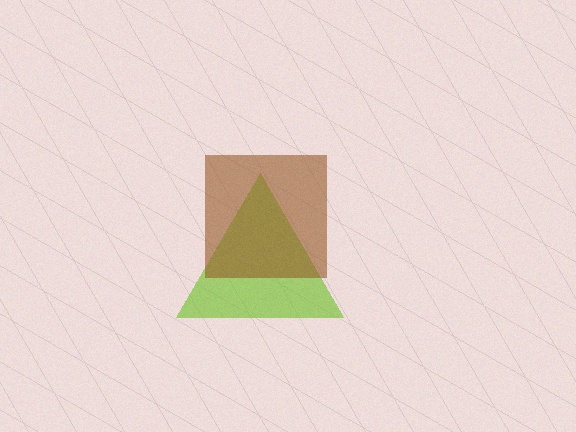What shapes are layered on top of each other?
The layered shapes are: a lime triangle, a brown square.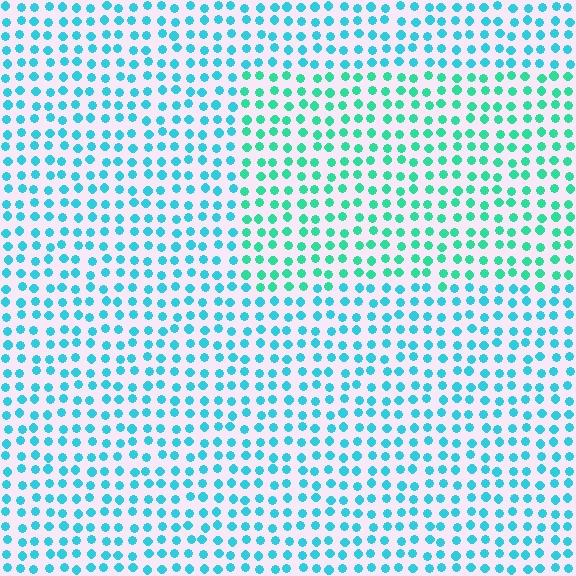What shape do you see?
I see a rectangle.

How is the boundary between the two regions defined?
The boundary is defined purely by a slight shift in hue (about 30 degrees). Spacing, size, and orientation are identical on both sides.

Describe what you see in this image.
The image is filled with small cyan elements in a uniform arrangement. A rectangle-shaped region is visible where the elements are tinted to a slightly different hue, forming a subtle color boundary.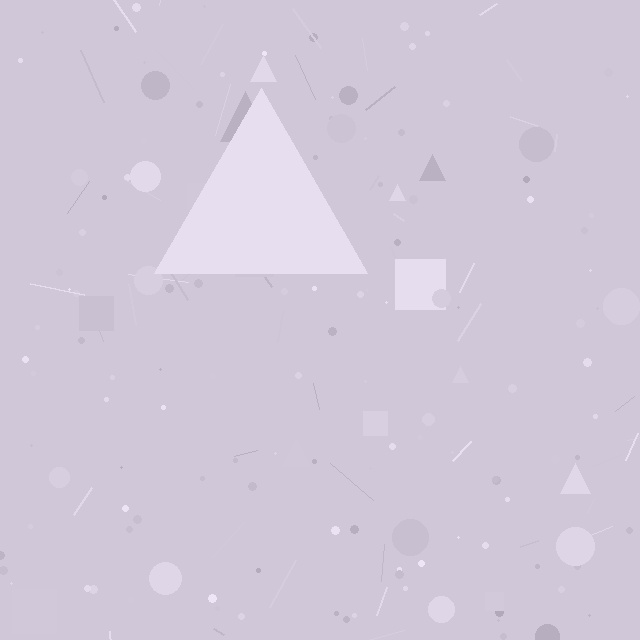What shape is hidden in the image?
A triangle is hidden in the image.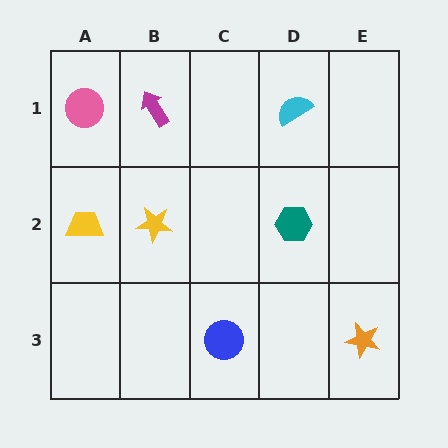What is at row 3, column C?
A blue circle.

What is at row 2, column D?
A teal hexagon.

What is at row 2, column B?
A yellow star.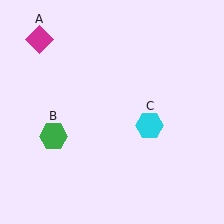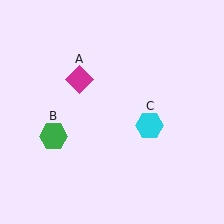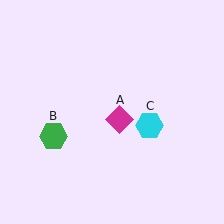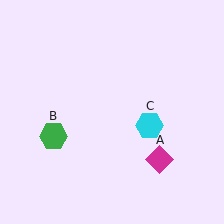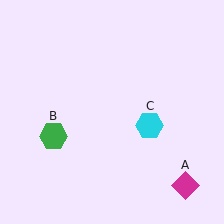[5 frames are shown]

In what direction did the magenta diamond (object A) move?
The magenta diamond (object A) moved down and to the right.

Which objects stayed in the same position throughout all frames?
Green hexagon (object B) and cyan hexagon (object C) remained stationary.